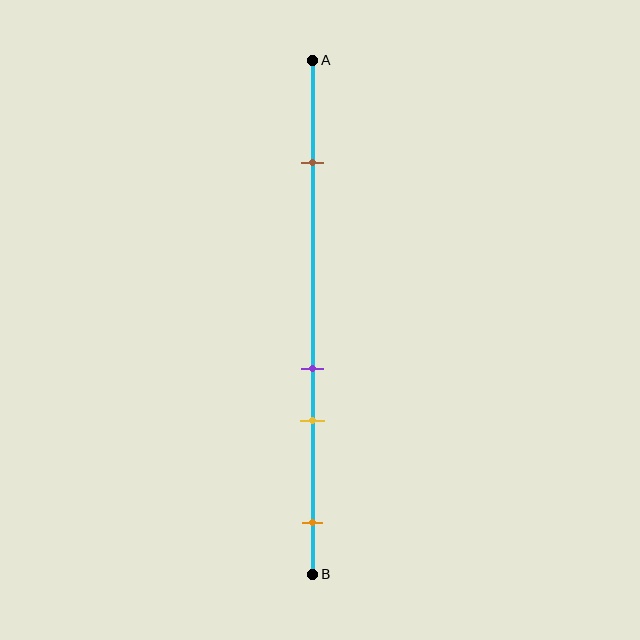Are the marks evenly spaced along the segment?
No, the marks are not evenly spaced.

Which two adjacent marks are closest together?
The purple and yellow marks are the closest adjacent pair.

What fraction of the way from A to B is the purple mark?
The purple mark is approximately 60% (0.6) of the way from A to B.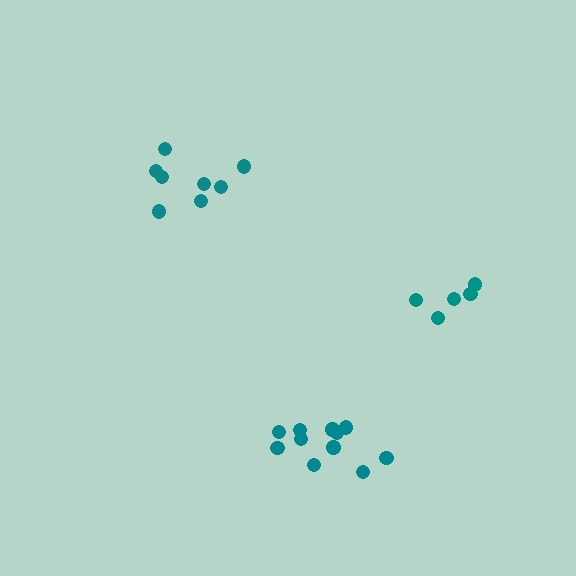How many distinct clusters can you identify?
There are 3 distinct clusters.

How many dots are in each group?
Group 1: 11 dots, Group 2: 8 dots, Group 3: 5 dots (24 total).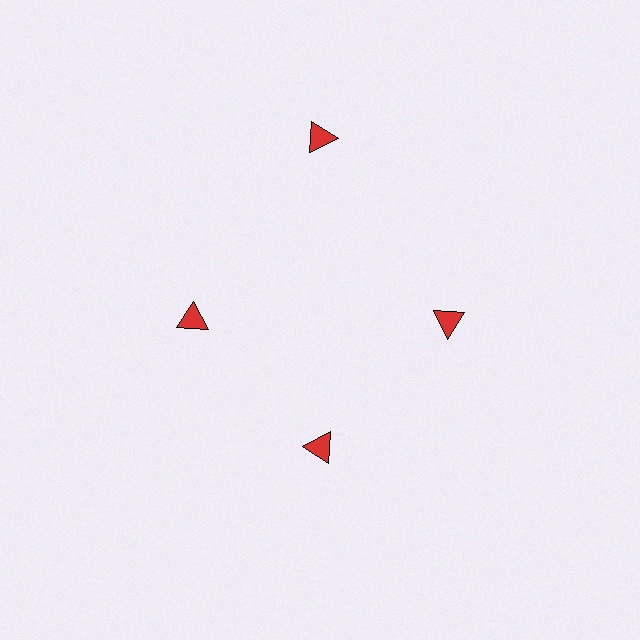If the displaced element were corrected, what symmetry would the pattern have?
It would have 4-fold rotational symmetry — the pattern would map onto itself every 90 degrees.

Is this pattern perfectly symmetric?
No. The 4 red triangles are arranged in a ring, but one element near the 12 o'clock position is pushed outward from the center, breaking the 4-fold rotational symmetry.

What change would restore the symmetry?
The symmetry would be restored by moving it inward, back onto the ring so that all 4 triangles sit at equal angles and equal distance from the center.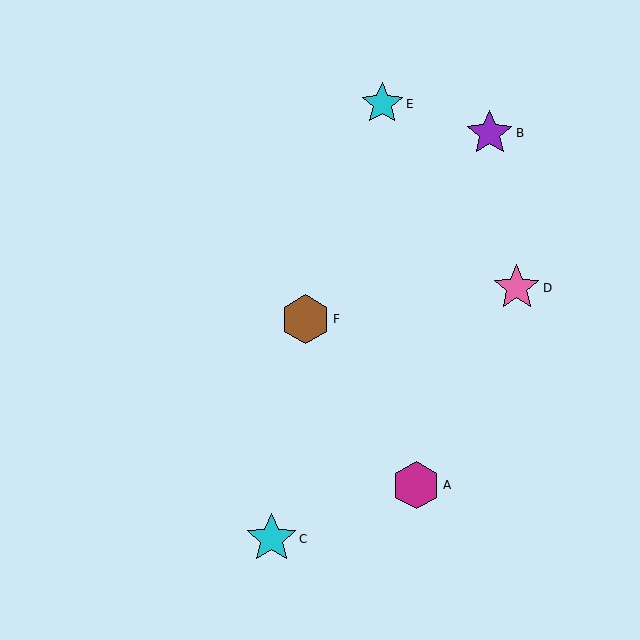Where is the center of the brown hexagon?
The center of the brown hexagon is at (306, 319).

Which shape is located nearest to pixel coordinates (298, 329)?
The brown hexagon (labeled F) at (306, 319) is nearest to that location.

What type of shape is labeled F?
Shape F is a brown hexagon.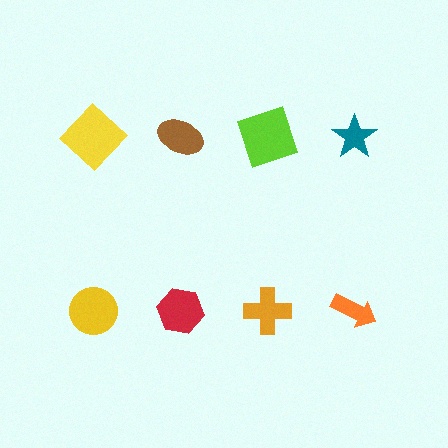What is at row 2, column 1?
A yellow circle.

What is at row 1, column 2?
A brown ellipse.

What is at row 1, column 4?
A teal star.